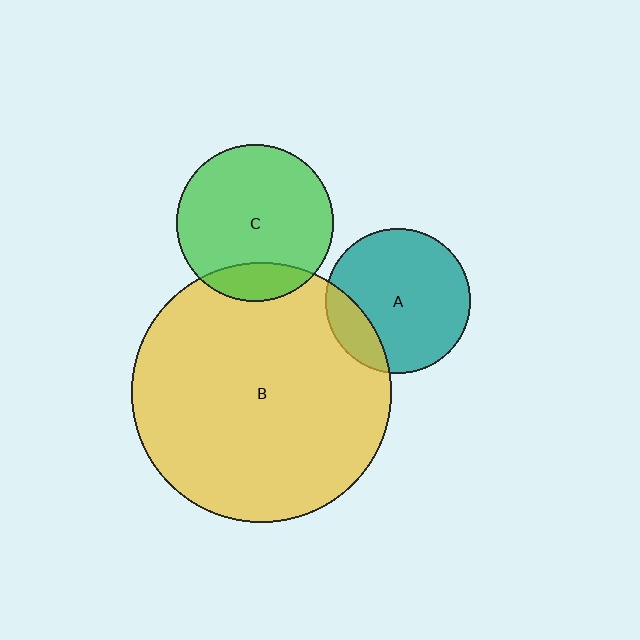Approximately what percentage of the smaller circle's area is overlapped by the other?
Approximately 20%.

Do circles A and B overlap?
Yes.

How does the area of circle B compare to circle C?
Approximately 2.8 times.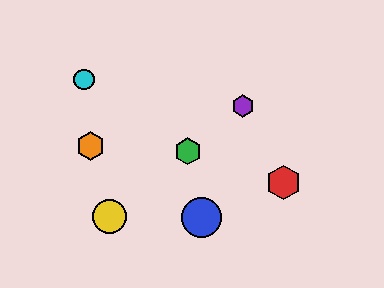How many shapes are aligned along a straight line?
3 shapes (the green hexagon, the yellow circle, the purple hexagon) are aligned along a straight line.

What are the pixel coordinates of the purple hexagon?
The purple hexagon is at (243, 106).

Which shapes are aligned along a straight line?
The green hexagon, the yellow circle, the purple hexagon are aligned along a straight line.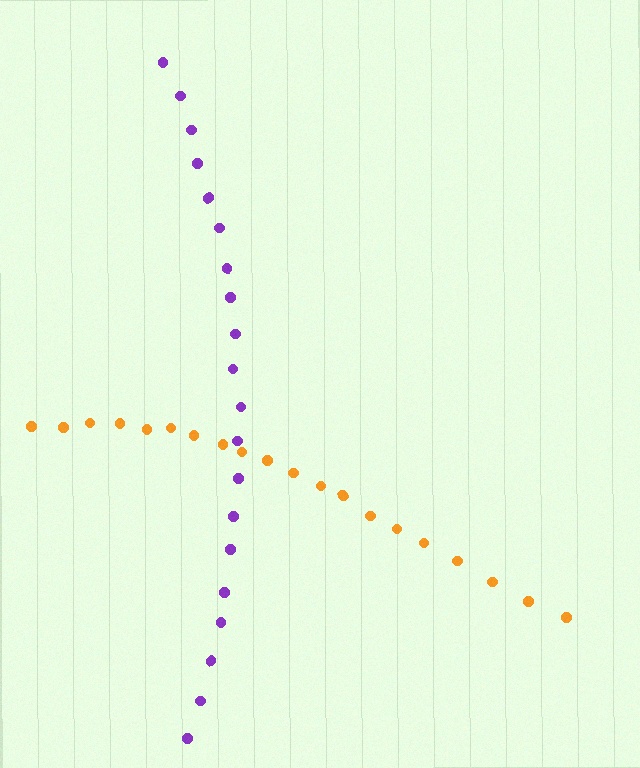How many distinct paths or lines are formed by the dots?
There are 2 distinct paths.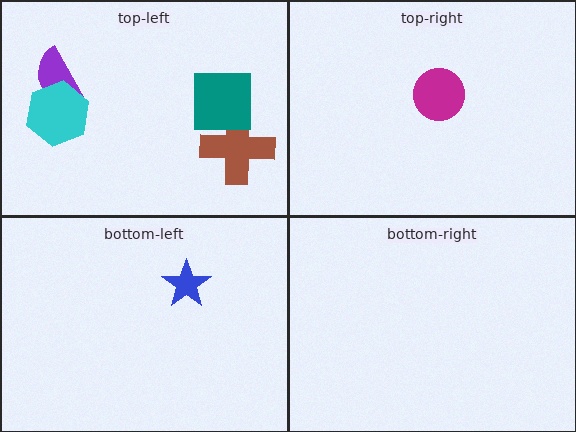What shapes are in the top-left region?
The brown cross, the purple semicircle, the cyan hexagon, the teal square.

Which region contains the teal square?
The top-left region.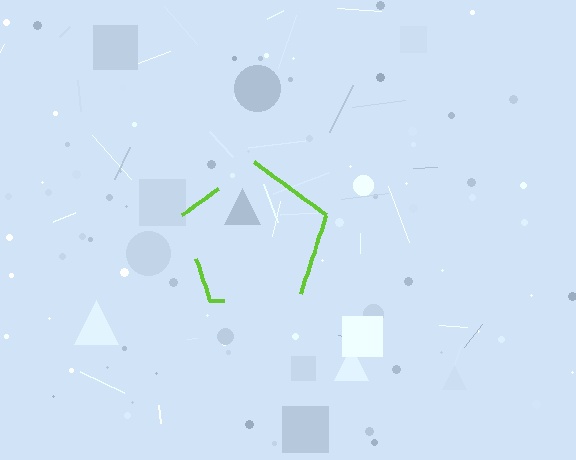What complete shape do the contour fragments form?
The contour fragments form a pentagon.